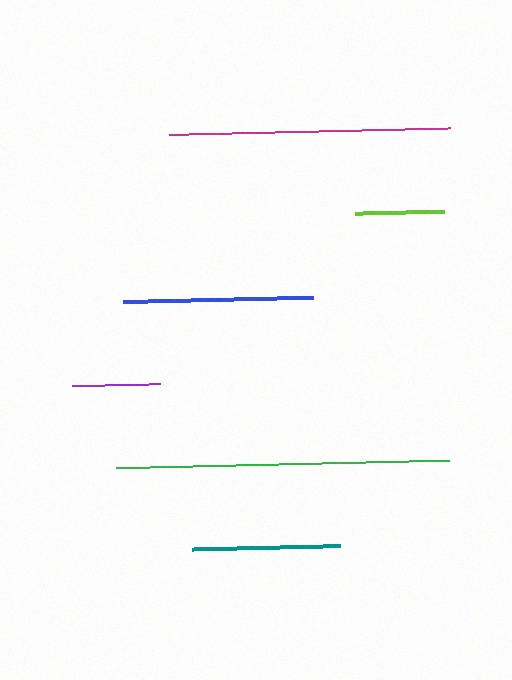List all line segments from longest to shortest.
From longest to shortest: green, magenta, blue, teal, lime, purple.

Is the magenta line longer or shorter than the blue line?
The magenta line is longer than the blue line.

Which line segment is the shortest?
The purple line is the shortest at approximately 88 pixels.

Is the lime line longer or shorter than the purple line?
The lime line is longer than the purple line.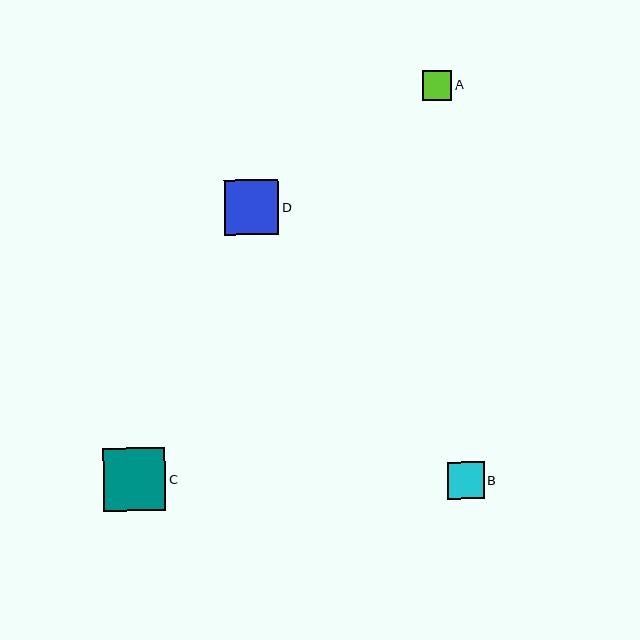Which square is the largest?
Square C is the largest with a size of approximately 63 pixels.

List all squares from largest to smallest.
From largest to smallest: C, D, B, A.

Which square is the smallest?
Square A is the smallest with a size of approximately 29 pixels.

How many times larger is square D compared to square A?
Square D is approximately 1.9 times the size of square A.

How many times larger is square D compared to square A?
Square D is approximately 1.9 times the size of square A.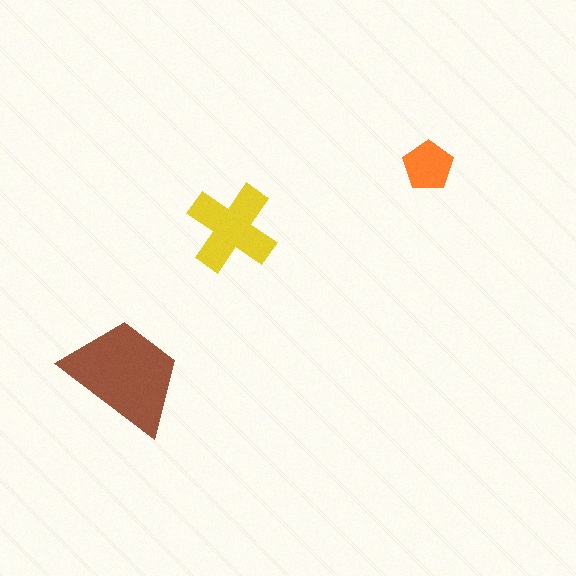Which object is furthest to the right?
The orange pentagon is rightmost.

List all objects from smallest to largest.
The orange pentagon, the yellow cross, the brown trapezoid.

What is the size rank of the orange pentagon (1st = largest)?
3rd.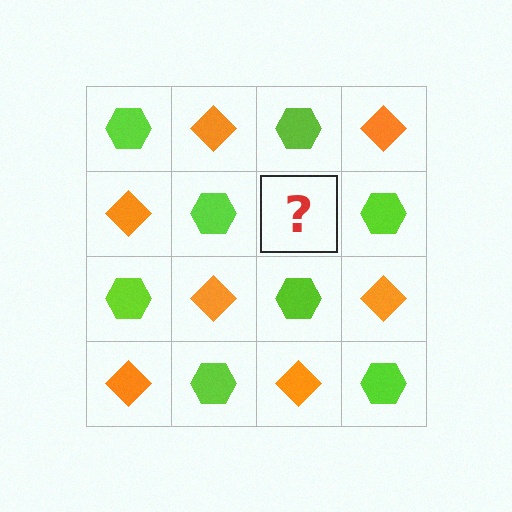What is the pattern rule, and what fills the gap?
The rule is that it alternates lime hexagon and orange diamond in a checkerboard pattern. The gap should be filled with an orange diamond.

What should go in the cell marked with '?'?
The missing cell should contain an orange diamond.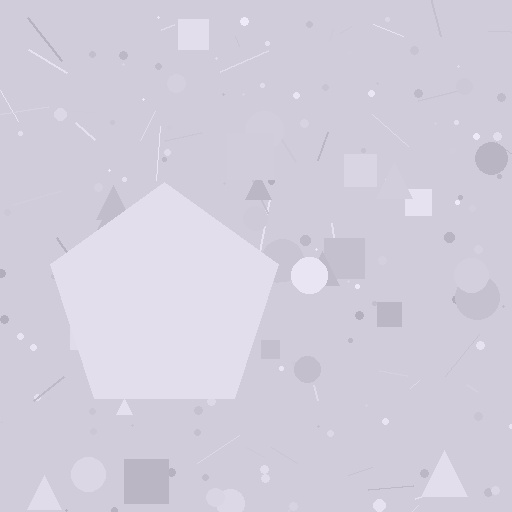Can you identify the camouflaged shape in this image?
The camouflaged shape is a pentagon.